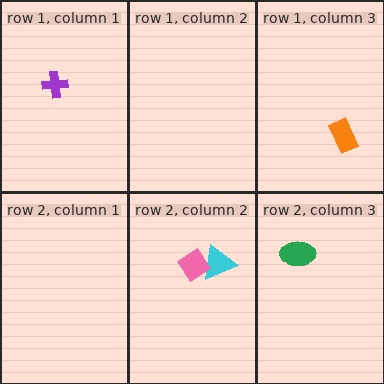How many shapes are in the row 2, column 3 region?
1.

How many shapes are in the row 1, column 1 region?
1.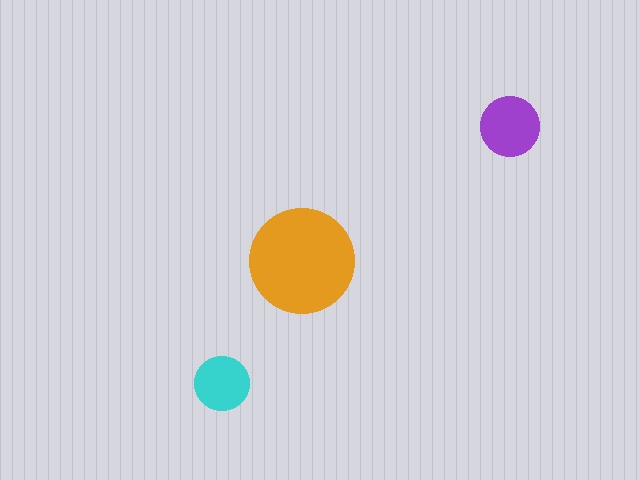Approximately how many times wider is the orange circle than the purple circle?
About 2 times wider.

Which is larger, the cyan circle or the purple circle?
The purple one.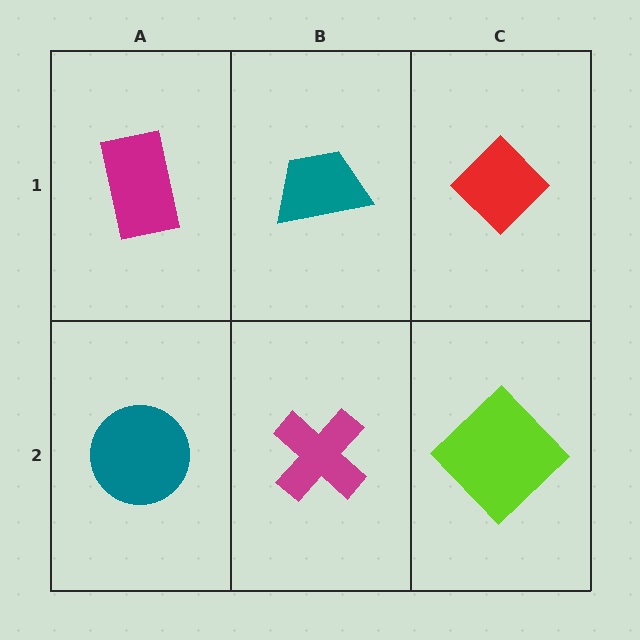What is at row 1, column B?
A teal trapezoid.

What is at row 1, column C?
A red diamond.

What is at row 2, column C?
A lime diamond.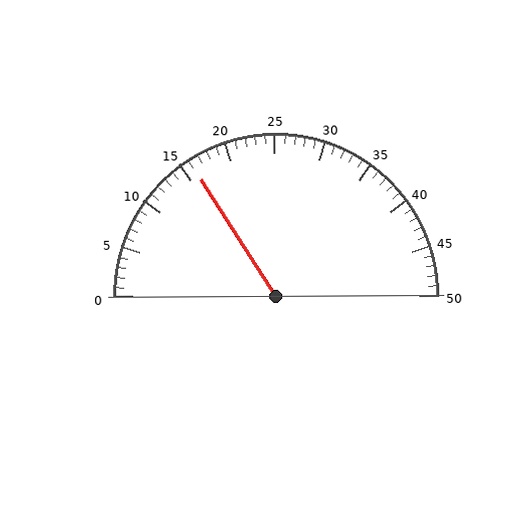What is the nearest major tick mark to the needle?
The nearest major tick mark is 15.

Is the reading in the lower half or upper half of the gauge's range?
The reading is in the lower half of the range (0 to 50).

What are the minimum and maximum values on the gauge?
The gauge ranges from 0 to 50.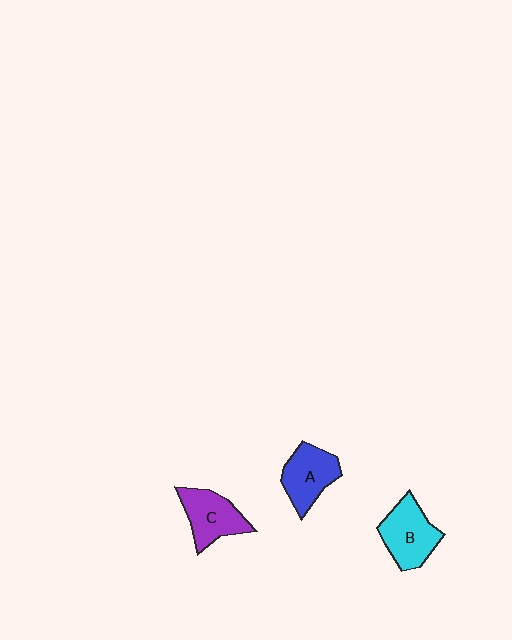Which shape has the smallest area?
Shape A (blue).